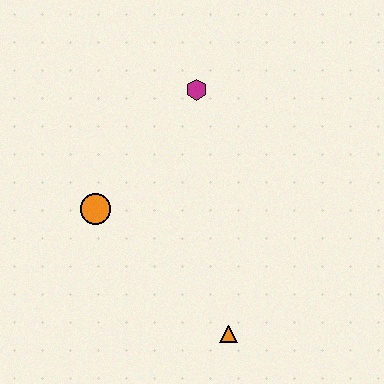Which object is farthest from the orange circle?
The orange triangle is farthest from the orange circle.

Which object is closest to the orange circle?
The magenta hexagon is closest to the orange circle.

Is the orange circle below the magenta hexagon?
Yes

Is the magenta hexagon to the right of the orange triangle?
No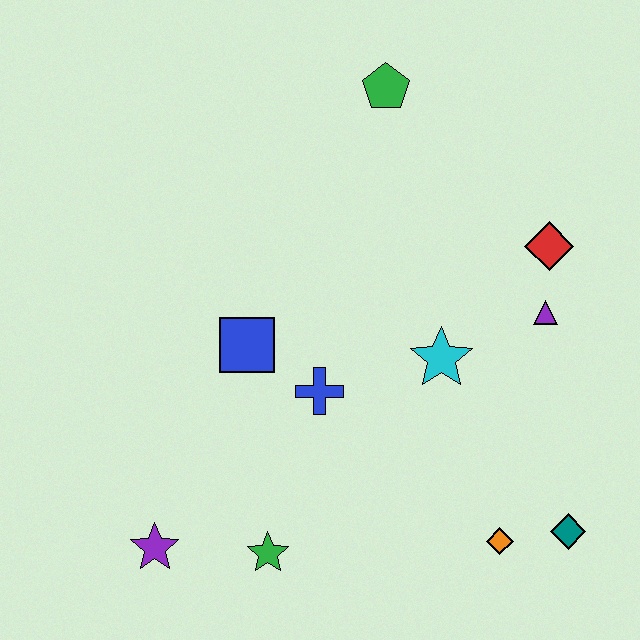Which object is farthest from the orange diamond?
The green pentagon is farthest from the orange diamond.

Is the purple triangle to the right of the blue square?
Yes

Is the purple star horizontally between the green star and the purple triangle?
No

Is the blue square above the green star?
Yes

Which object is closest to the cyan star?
The purple triangle is closest to the cyan star.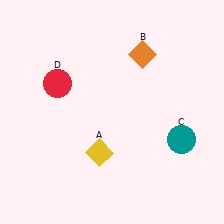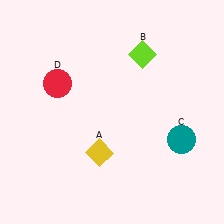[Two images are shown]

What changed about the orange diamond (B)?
In Image 1, B is orange. In Image 2, it changed to lime.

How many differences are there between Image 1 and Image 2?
There is 1 difference between the two images.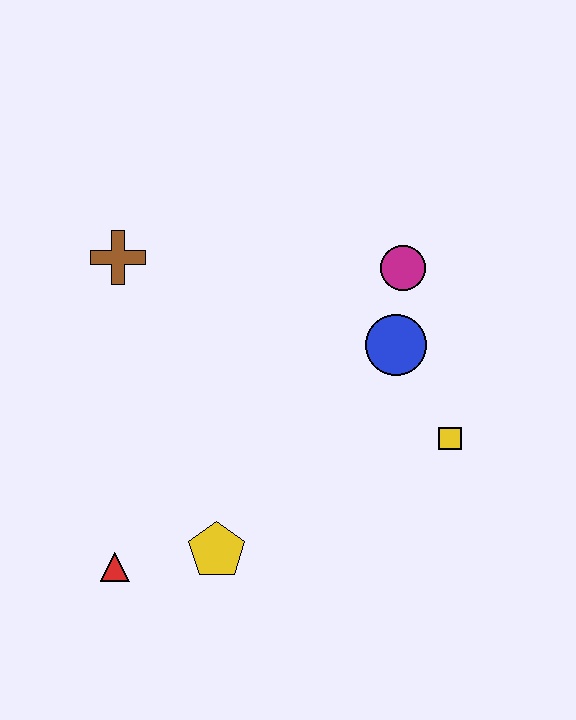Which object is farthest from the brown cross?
The yellow square is farthest from the brown cross.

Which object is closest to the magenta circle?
The blue circle is closest to the magenta circle.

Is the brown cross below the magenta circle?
No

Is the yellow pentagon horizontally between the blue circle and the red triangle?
Yes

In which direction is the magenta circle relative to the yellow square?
The magenta circle is above the yellow square.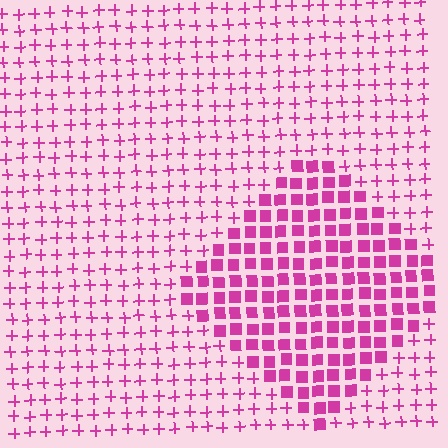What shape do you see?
I see a diamond.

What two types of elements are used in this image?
The image uses squares inside the diamond region and plus signs outside it.